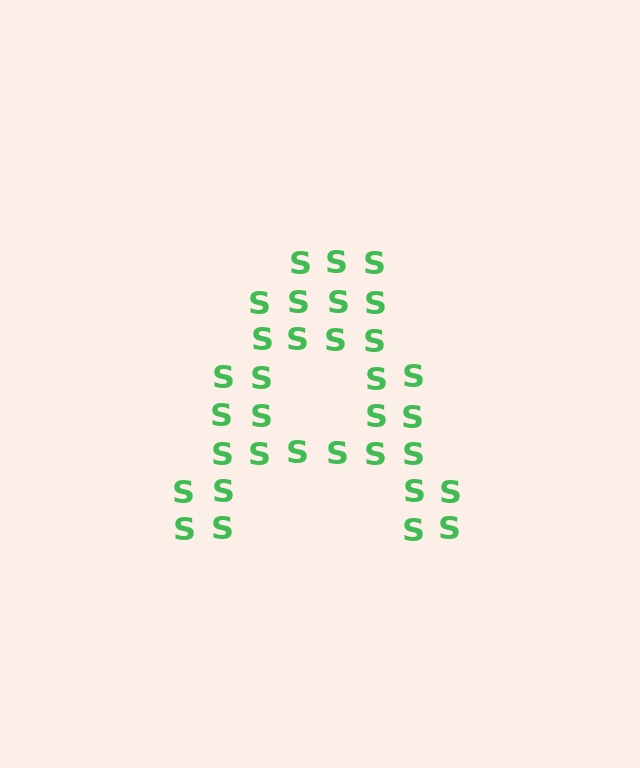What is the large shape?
The large shape is the letter A.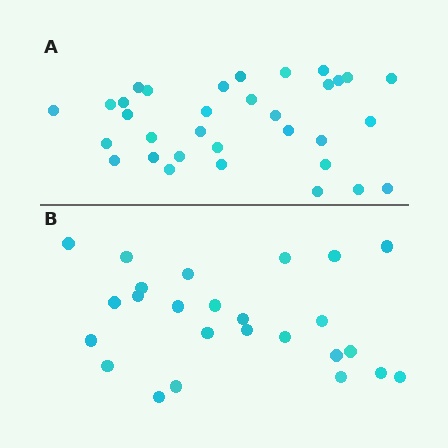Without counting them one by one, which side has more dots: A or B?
Region A (the top region) has more dots.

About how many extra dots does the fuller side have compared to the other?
Region A has roughly 8 or so more dots than region B.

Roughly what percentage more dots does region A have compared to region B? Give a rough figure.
About 30% more.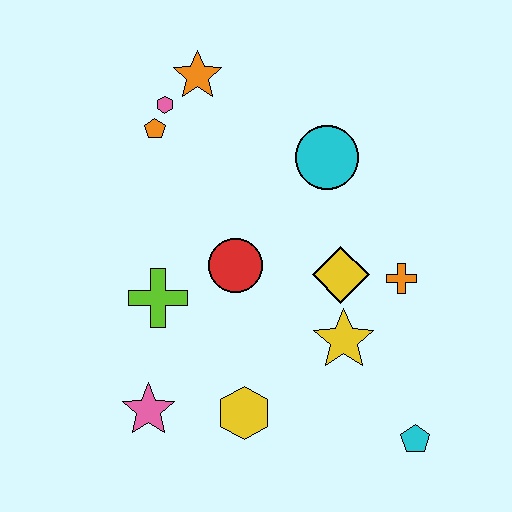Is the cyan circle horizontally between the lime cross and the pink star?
No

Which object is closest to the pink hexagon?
The orange pentagon is closest to the pink hexagon.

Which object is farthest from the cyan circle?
The pink star is farthest from the cyan circle.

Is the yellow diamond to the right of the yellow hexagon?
Yes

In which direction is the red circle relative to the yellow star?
The red circle is to the left of the yellow star.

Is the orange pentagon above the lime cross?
Yes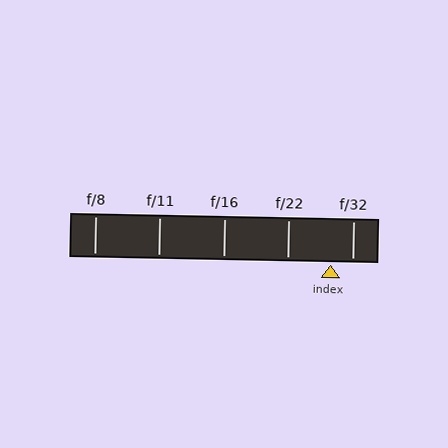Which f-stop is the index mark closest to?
The index mark is closest to f/32.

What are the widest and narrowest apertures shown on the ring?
The widest aperture shown is f/8 and the narrowest is f/32.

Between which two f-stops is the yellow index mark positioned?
The index mark is between f/22 and f/32.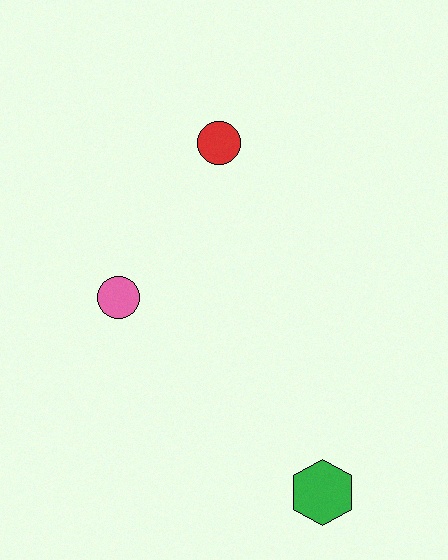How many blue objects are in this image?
There are no blue objects.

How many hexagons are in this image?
There is 1 hexagon.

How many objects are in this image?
There are 3 objects.